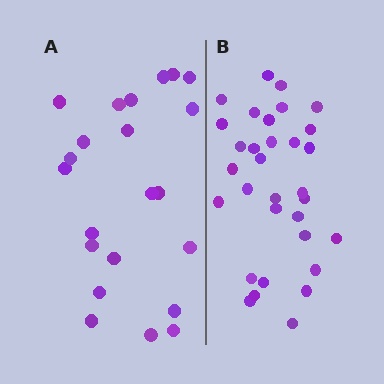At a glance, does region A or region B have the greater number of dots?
Region B (the right region) has more dots.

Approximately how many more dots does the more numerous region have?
Region B has roughly 10 or so more dots than region A.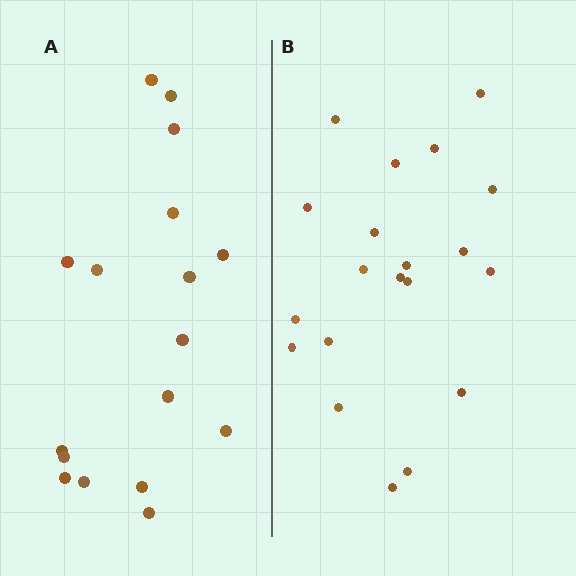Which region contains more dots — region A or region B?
Region B (the right region) has more dots.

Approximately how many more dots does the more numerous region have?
Region B has just a few more — roughly 2 or 3 more dots than region A.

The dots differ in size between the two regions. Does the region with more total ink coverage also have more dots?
No. Region A has more total ink coverage because its dots are larger, but region B actually contains more individual dots. Total area can be misleading — the number of items is what matters here.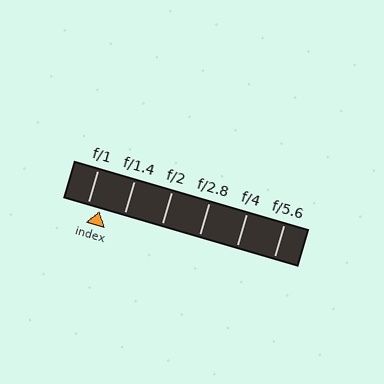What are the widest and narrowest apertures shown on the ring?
The widest aperture shown is f/1 and the narrowest is f/5.6.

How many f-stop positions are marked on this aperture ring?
There are 6 f-stop positions marked.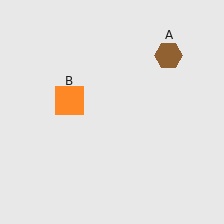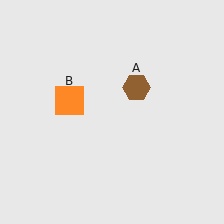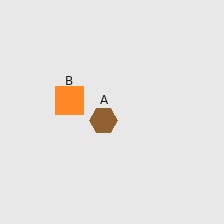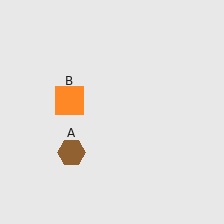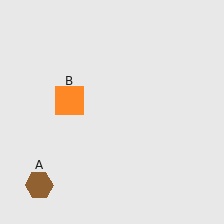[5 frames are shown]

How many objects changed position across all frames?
1 object changed position: brown hexagon (object A).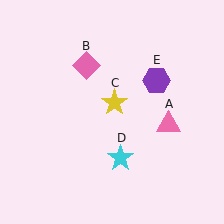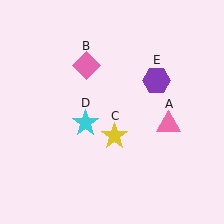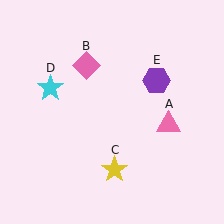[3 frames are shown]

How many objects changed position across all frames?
2 objects changed position: yellow star (object C), cyan star (object D).